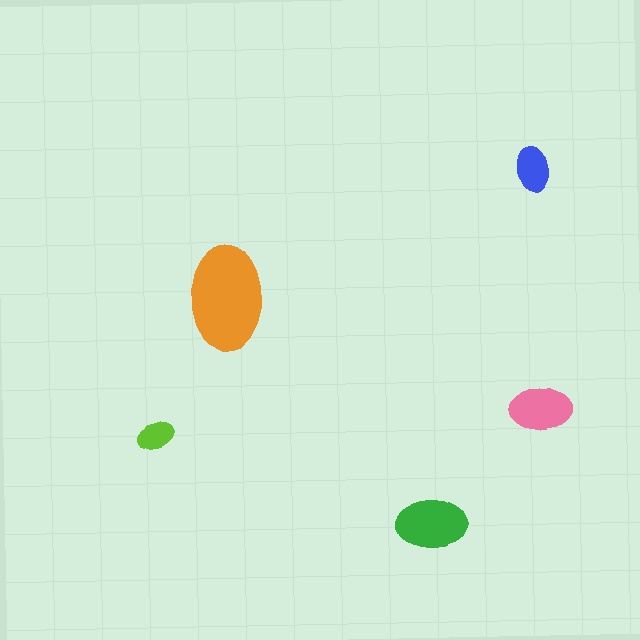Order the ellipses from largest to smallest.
the orange one, the green one, the pink one, the blue one, the lime one.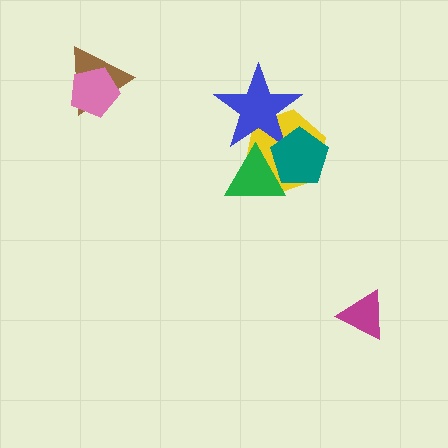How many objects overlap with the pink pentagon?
1 object overlaps with the pink pentagon.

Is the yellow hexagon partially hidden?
Yes, it is partially covered by another shape.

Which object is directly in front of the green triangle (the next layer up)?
The blue star is directly in front of the green triangle.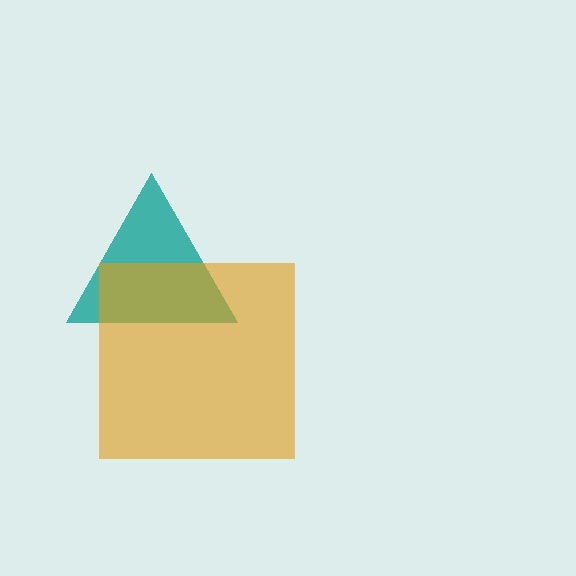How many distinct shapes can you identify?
There are 2 distinct shapes: a teal triangle, an orange square.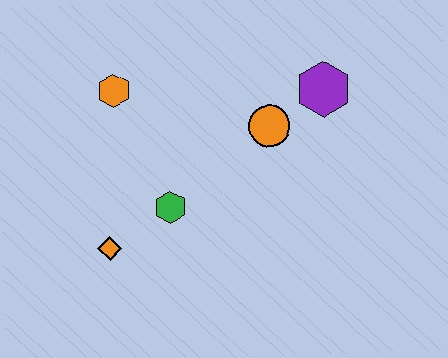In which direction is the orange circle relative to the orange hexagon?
The orange circle is to the right of the orange hexagon.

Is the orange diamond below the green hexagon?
Yes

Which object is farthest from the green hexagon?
The purple hexagon is farthest from the green hexagon.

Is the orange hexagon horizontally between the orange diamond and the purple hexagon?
Yes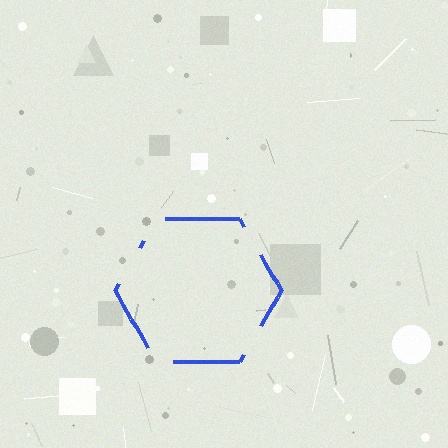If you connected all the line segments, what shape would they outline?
They would outline a hexagon.